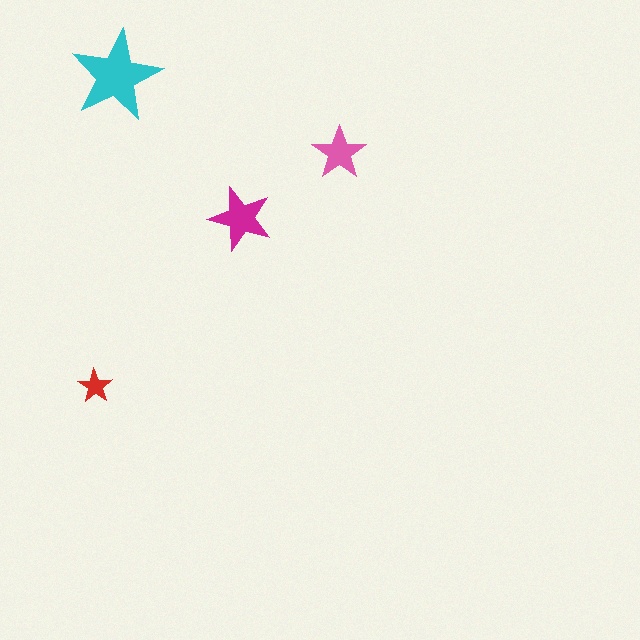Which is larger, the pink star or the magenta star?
The magenta one.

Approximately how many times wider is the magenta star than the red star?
About 2 times wider.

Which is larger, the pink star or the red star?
The pink one.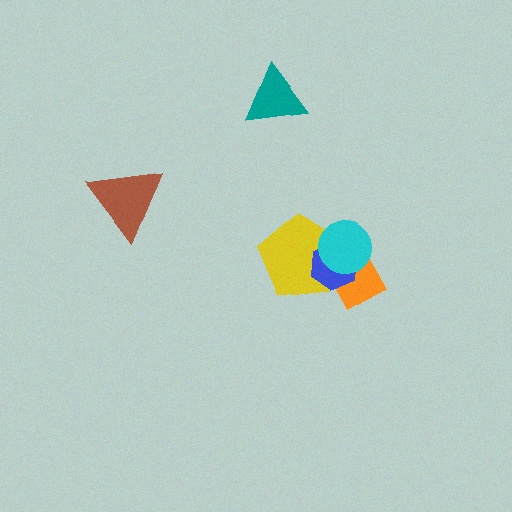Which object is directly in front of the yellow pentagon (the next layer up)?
The blue hexagon is directly in front of the yellow pentagon.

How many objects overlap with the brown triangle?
0 objects overlap with the brown triangle.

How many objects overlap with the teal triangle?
0 objects overlap with the teal triangle.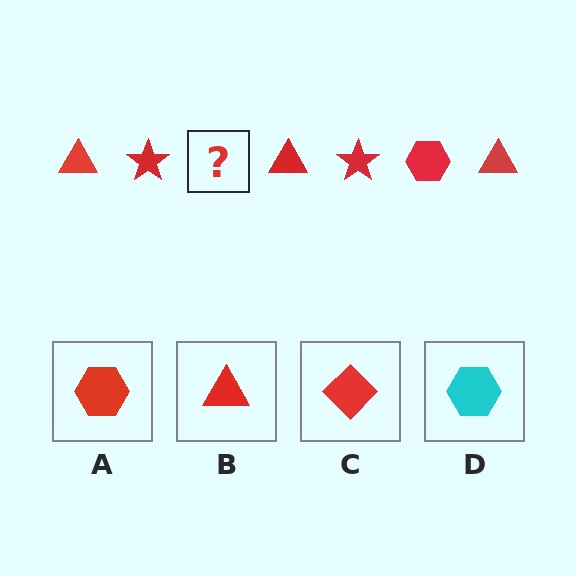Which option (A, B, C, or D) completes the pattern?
A.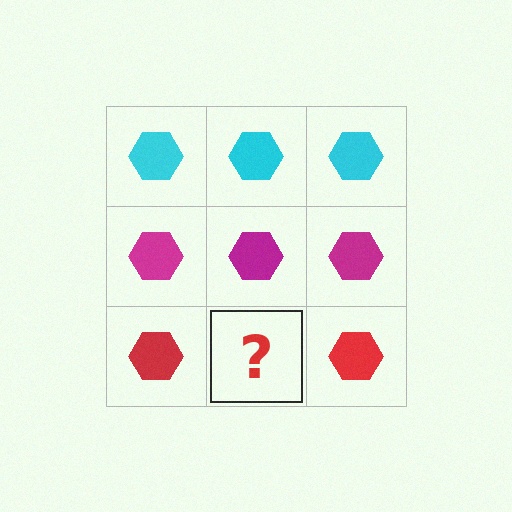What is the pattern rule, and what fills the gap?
The rule is that each row has a consistent color. The gap should be filled with a red hexagon.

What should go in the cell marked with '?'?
The missing cell should contain a red hexagon.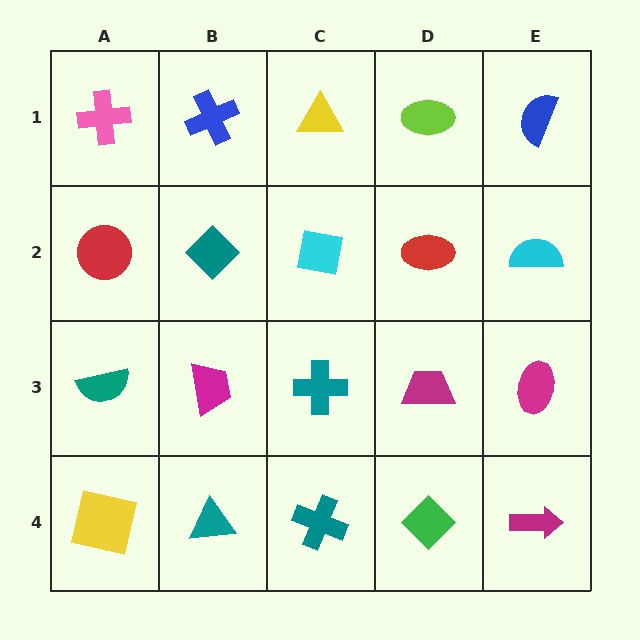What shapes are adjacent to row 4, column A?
A teal semicircle (row 3, column A), a teal triangle (row 4, column B).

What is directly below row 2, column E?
A magenta ellipse.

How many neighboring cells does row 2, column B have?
4.